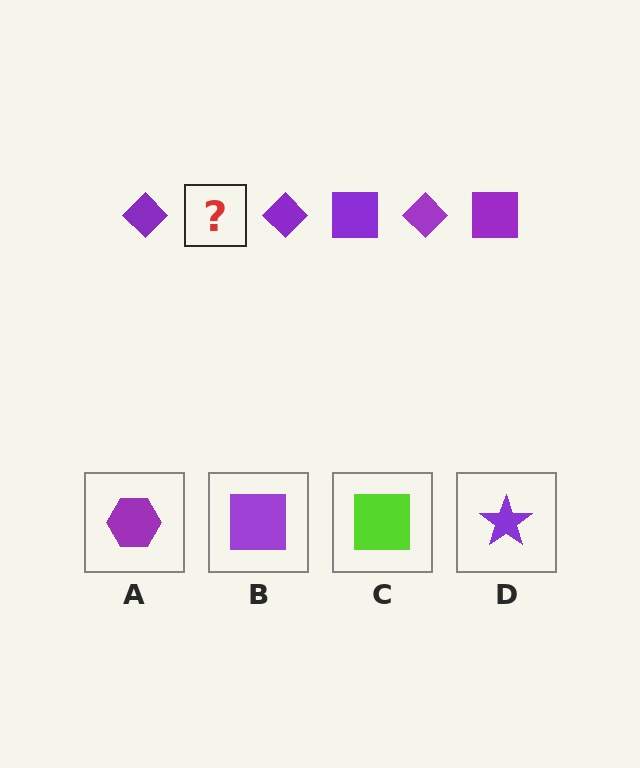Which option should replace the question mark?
Option B.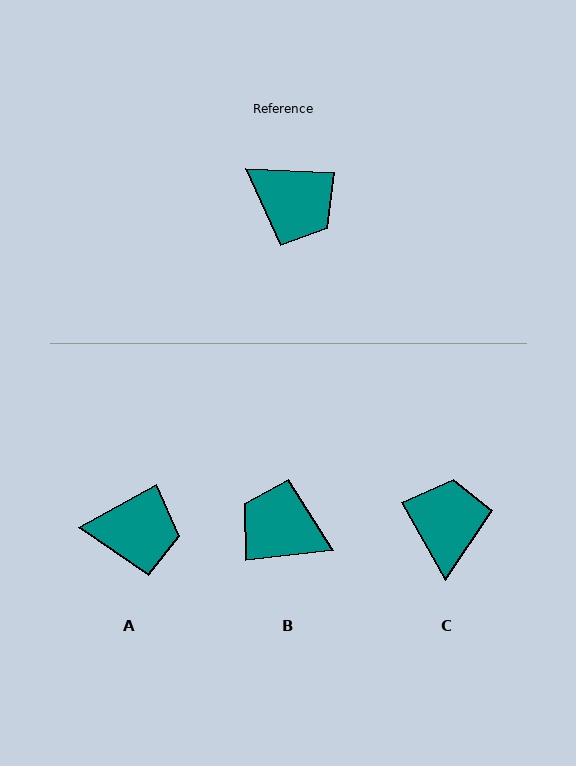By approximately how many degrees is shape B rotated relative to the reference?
Approximately 172 degrees clockwise.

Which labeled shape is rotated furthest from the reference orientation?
B, about 172 degrees away.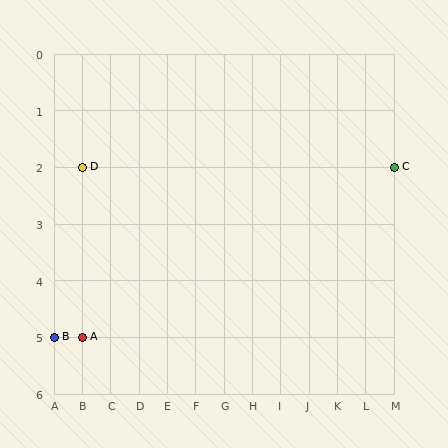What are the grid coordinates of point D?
Point D is at grid coordinates (B, 2).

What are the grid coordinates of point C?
Point C is at grid coordinates (M, 2).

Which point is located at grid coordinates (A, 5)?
Point B is at (A, 5).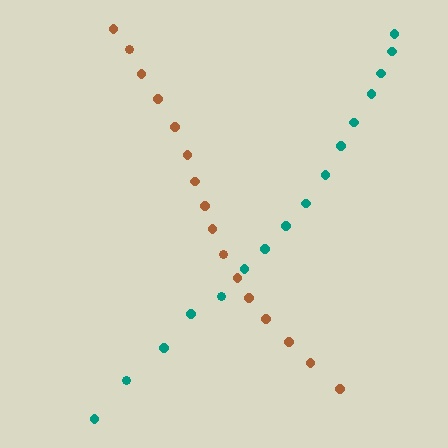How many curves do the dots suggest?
There are 2 distinct paths.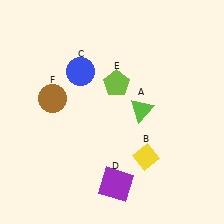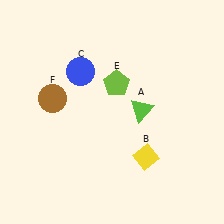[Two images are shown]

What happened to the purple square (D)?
The purple square (D) was removed in Image 2. It was in the bottom-right area of Image 1.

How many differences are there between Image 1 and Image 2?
There is 1 difference between the two images.